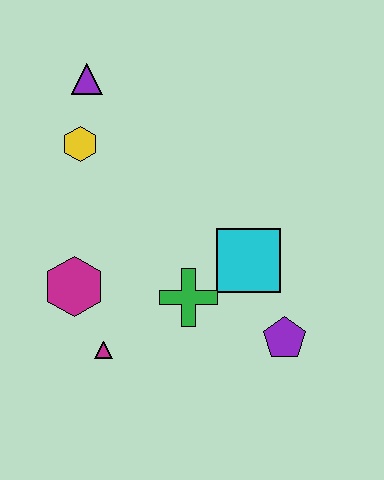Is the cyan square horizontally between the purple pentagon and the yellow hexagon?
Yes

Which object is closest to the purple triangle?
The yellow hexagon is closest to the purple triangle.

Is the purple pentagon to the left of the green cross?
No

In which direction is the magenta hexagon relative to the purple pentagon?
The magenta hexagon is to the left of the purple pentagon.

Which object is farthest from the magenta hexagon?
The purple pentagon is farthest from the magenta hexagon.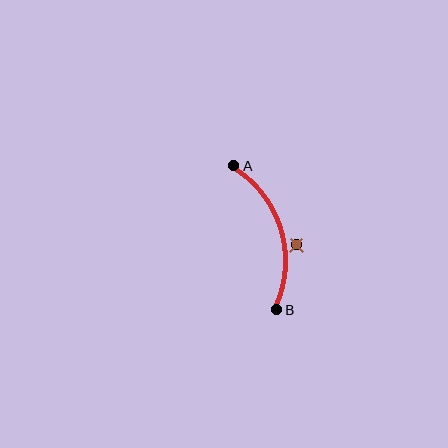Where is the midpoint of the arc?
The arc midpoint is the point on the curve farthest from the straight line joining A and B. It sits to the right of that line.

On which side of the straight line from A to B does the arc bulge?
The arc bulges to the right of the straight line connecting A and B.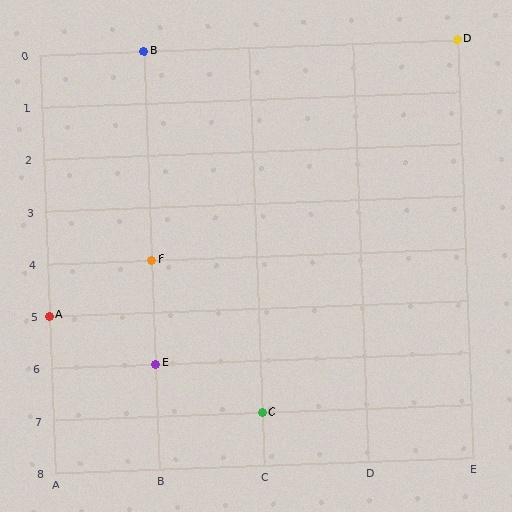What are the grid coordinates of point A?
Point A is at grid coordinates (A, 5).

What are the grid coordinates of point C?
Point C is at grid coordinates (C, 7).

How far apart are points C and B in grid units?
Points C and B are 1 column and 7 rows apart (about 7.1 grid units diagonally).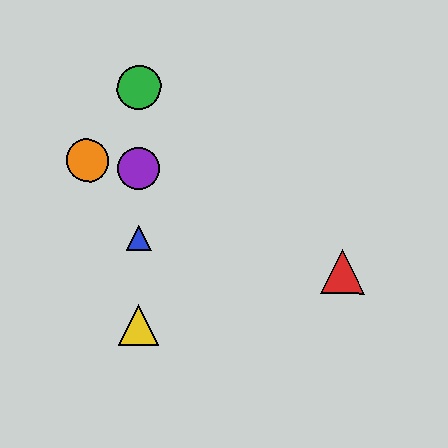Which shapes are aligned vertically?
The blue triangle, the green circle, the yellow triangle, the purple circle are aligned vertically.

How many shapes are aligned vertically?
4 shapes (the blue triangle, the green circle, the yellow triangle, the purple circle) are aligned vertically.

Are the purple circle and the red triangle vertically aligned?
No, the purple circle is at x≈139 and the red triangle is at x≈343.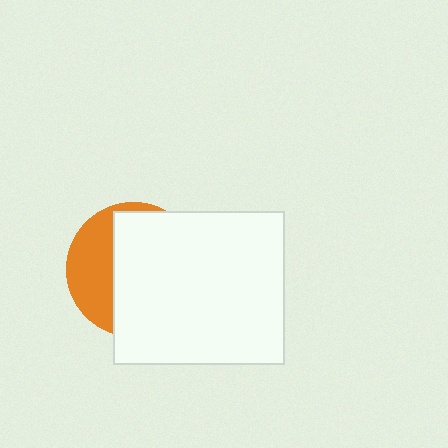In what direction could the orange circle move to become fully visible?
The orange circle could move left. That would shift it out from behind the white rectangle entirely.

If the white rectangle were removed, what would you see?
You would see the complete orange circle.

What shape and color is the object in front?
The object in front is a white rectangle.